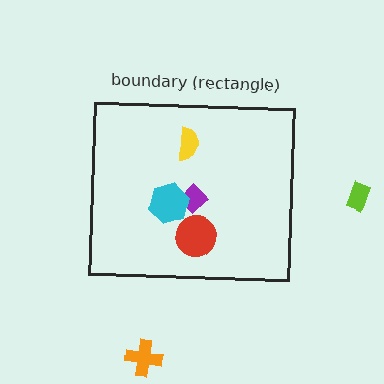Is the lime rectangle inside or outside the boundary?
Outside.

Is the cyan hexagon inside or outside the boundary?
Inside.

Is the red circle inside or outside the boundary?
Inside.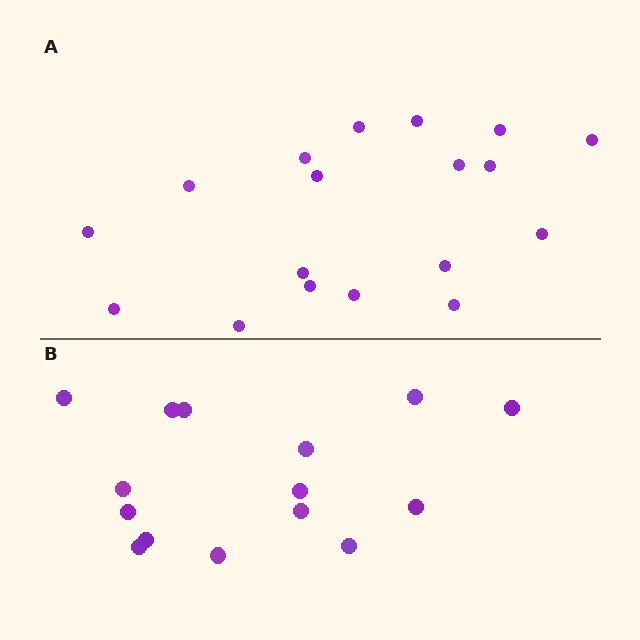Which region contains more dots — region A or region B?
Region A (the top region) has more dots.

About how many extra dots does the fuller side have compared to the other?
Region A has just a few more — roughly 2 or 3 more dots than region B.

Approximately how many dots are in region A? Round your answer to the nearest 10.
About 20 dots. (The exact count is 18, which rounds to 20.)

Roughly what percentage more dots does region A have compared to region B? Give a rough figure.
About 20% more.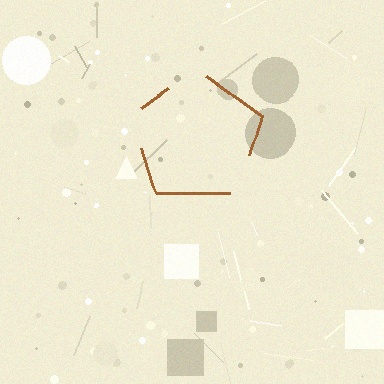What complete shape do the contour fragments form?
The contour fragments form a pentagon.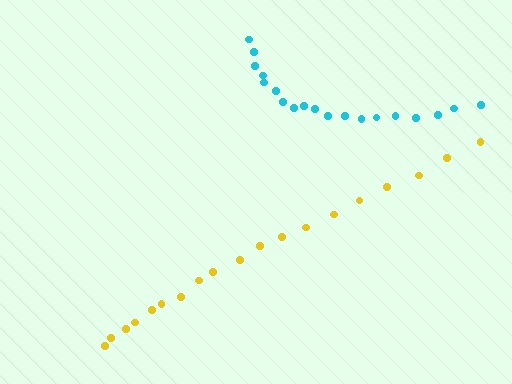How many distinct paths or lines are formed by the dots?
There are 2 distinct paths.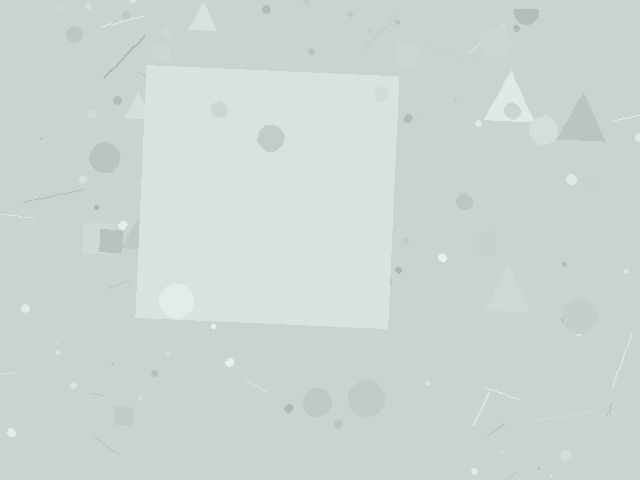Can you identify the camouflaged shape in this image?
The camouflaged shape is a square.